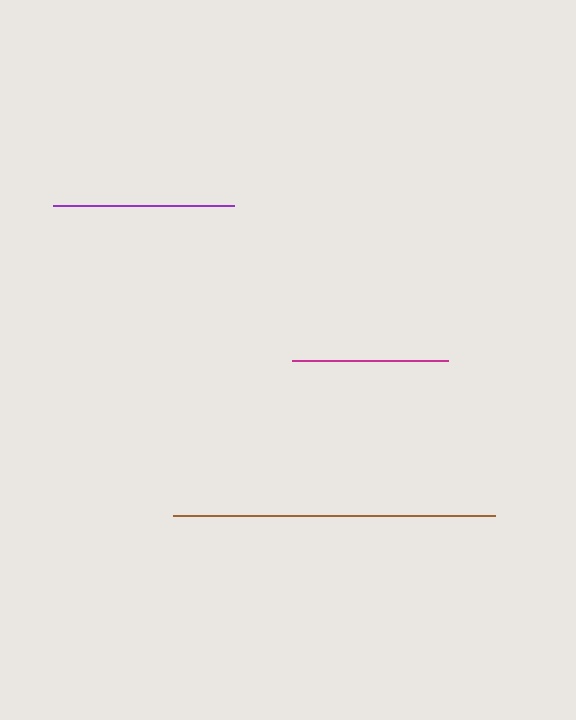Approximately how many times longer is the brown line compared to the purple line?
The brown line is approximately 1.8 times the length of the purple line.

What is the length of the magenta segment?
The magenta segment is approximately 155 pixels long.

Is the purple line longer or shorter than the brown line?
The brown line is longer than the purple line.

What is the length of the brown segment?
The brown segment is approximately 322 pixels long.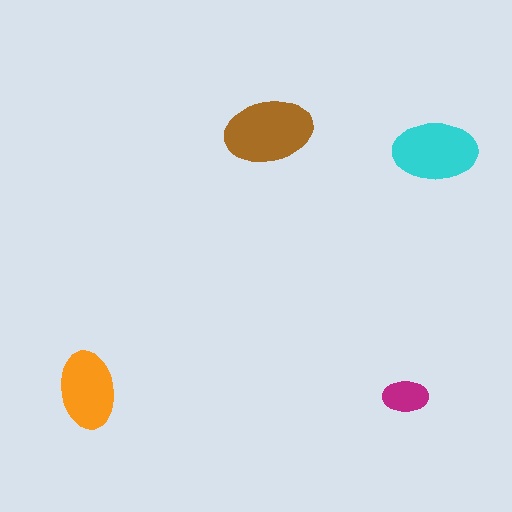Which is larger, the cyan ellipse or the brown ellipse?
The brown one.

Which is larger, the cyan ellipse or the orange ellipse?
The cyan one.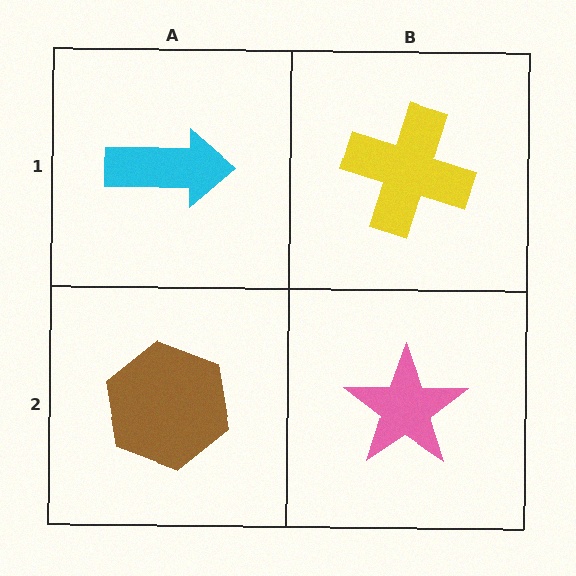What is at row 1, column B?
A yellow cross.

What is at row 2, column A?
A brown hexagon.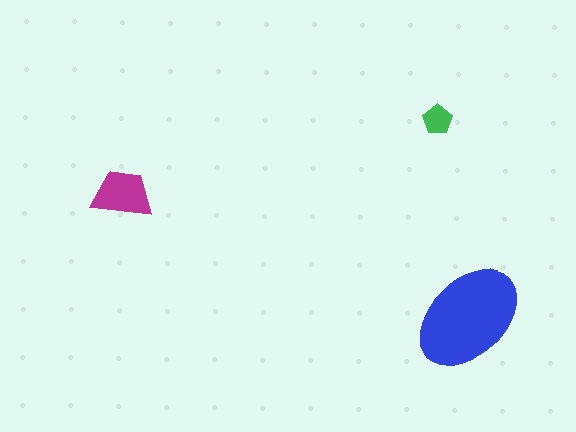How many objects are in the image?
There are 3 objects in the image.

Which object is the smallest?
The green pentagon.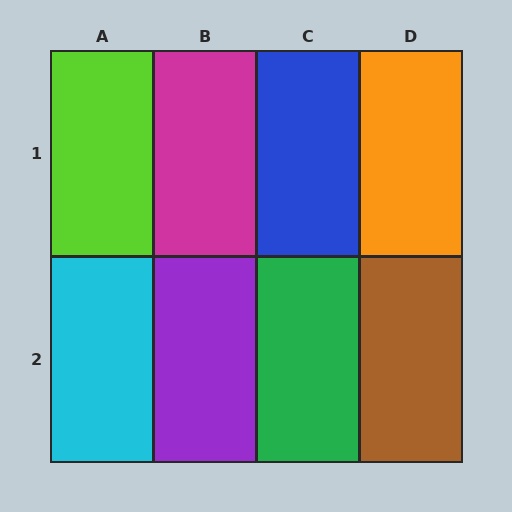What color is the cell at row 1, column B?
Magenta.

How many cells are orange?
1 cell is orange.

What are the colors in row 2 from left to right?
Cyan, purple, green, brown.